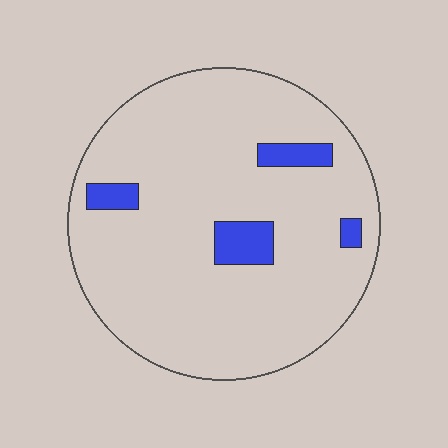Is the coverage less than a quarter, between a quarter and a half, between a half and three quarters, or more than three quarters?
Less than a quarter.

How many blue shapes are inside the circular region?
4.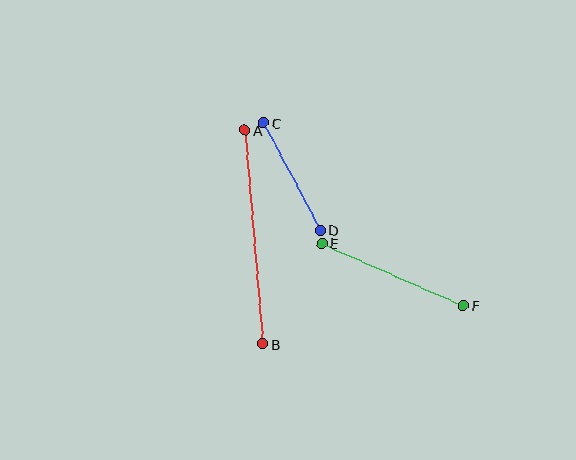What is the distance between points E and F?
The distance is approximately 154 pixels.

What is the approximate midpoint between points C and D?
The midpoint is at approximately (292, 177) pixels.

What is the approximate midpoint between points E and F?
The midpoint is at approximately (392, 274) pixels.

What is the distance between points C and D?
The distance is approximately 122 pixels.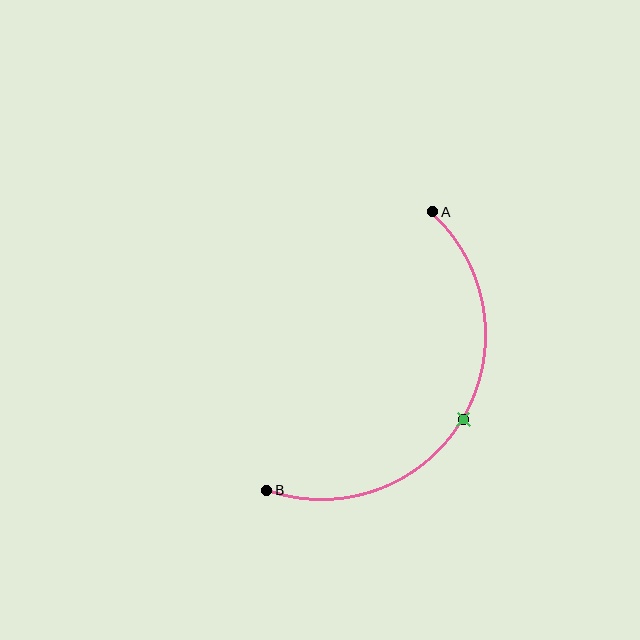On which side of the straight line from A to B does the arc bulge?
The arc bulges to the right of the straight line connecting A and B.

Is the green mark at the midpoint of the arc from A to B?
Yes. The green mark lies on the arc at equal arc-length from both A and B — it is the arc midpoint.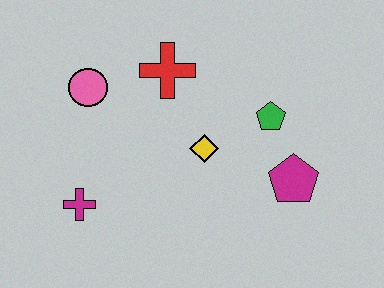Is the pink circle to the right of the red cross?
No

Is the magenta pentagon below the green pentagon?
Yes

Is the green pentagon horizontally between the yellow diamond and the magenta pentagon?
Yes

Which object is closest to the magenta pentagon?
The green pentagon is closest to the magenta pentagon.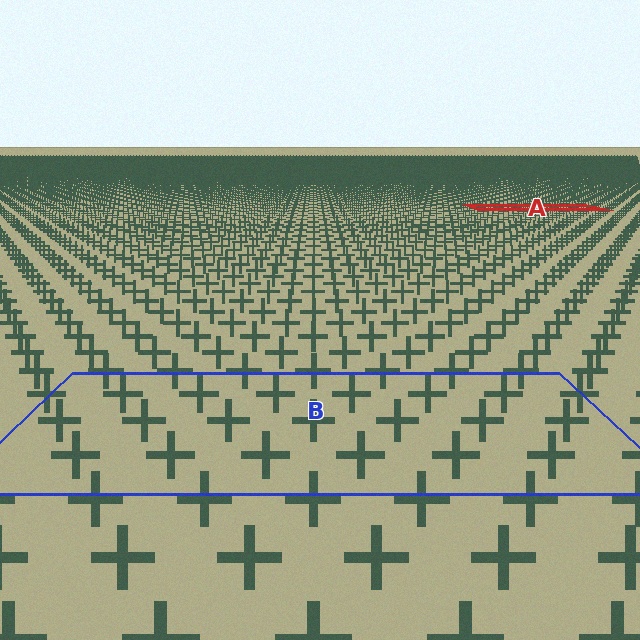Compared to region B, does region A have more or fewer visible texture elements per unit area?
Region A has more texture elements per unit area — they are packed more densely because it is farther away.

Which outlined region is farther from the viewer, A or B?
Region A is farther from the viewer — the texture elements inside it appear smaller and more densely packed.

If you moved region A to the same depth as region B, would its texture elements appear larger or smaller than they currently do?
They would appear larger. At a closer depth, the same texture elements are projected at a bigger on-screen size.